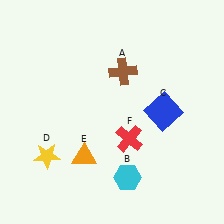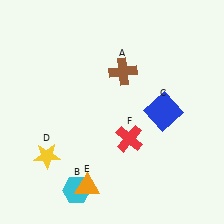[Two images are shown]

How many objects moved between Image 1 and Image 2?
2 objects moved between the two images.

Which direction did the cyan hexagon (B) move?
The cyan hexagon (B) moved left.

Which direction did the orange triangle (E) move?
The orange triangle (E) moved down.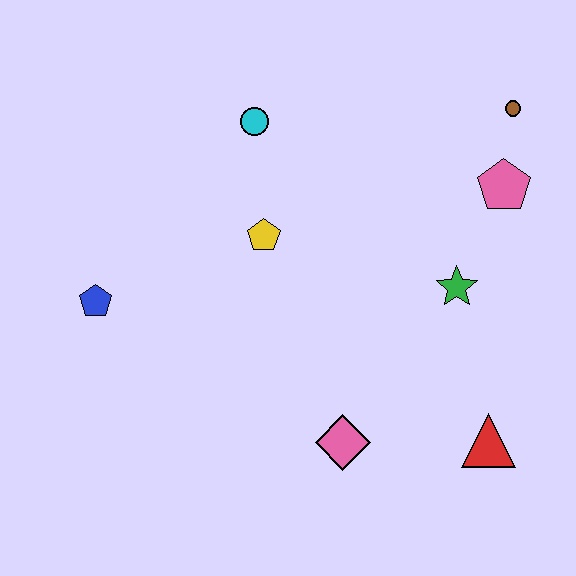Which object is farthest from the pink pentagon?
The blue pentagon is farthest from the pink pentagon.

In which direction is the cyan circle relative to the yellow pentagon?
The cyan circle is above the yellow pentagon.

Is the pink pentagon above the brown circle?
No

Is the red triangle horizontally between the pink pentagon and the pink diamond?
Yes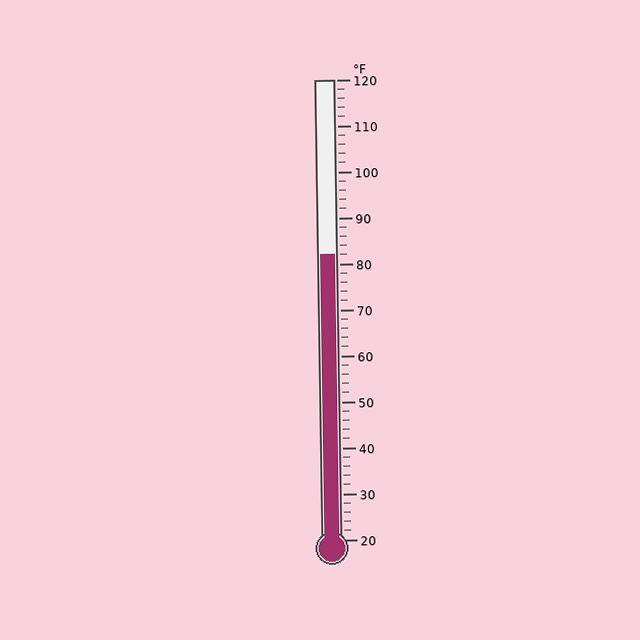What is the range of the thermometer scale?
The thermometer scale ranges from 20°F to 120°F.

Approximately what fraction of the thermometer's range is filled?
The thermometer is filled to approximately 60% of its range.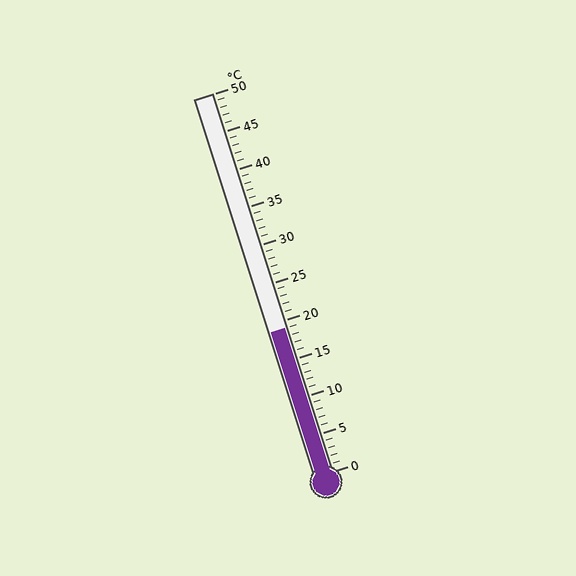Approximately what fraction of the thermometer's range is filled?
The thermometer is filled to approximately 40% of its range.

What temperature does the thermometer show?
The thermometer shows approximately 19°C.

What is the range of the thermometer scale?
The thermometer scale ranges from 0°C to 50°C.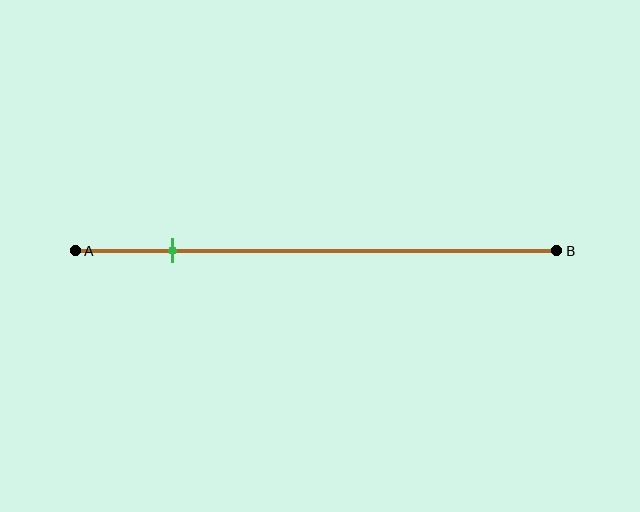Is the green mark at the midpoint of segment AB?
No, the mark is at about 20% from A, not at the 50% midpoint.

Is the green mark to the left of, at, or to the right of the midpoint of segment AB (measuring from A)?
The green mark is to the left of the midpoint of segment AB.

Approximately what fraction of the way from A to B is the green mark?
The green mark is approximately 20% of the way from A to B.